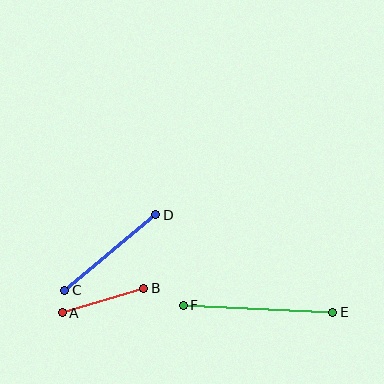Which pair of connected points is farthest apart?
Points E and F are farthest apart.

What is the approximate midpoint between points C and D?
The midpoint is at approximately (110, 252) pixels.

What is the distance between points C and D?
The distance is approximately 118 pixels.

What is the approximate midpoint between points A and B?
The midpoint is at approximately (103, 301) pixels.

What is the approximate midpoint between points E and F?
The midpoint is at approximately (258, 309) pixels.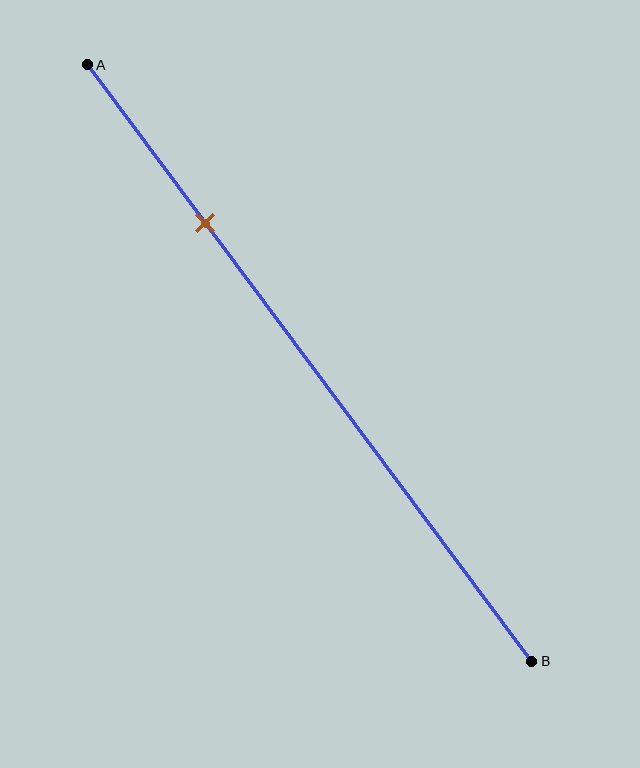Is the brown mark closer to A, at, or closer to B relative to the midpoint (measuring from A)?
The brown mark is closer to point A than the midpoint of segment AB.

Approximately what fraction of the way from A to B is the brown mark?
The brown mark is approximately 25% of the way from A to B.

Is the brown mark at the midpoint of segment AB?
No, the mark is at about 25% from A, not at the 50% midpoint.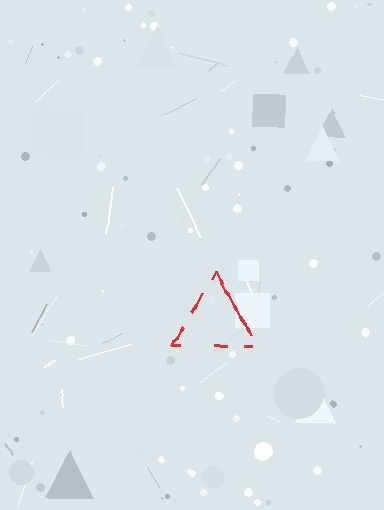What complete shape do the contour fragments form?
The contour fragments form a triangle.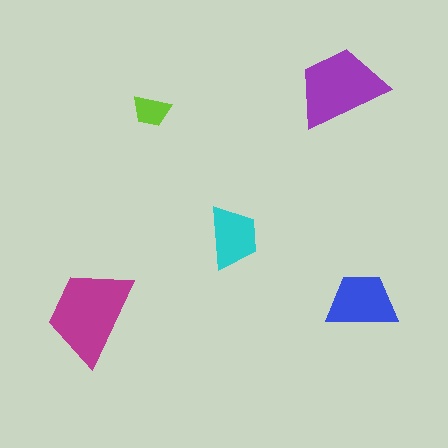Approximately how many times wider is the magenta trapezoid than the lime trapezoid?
About 2.5 times wider.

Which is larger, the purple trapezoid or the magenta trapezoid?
The magenta one.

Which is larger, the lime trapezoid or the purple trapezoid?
The purple one.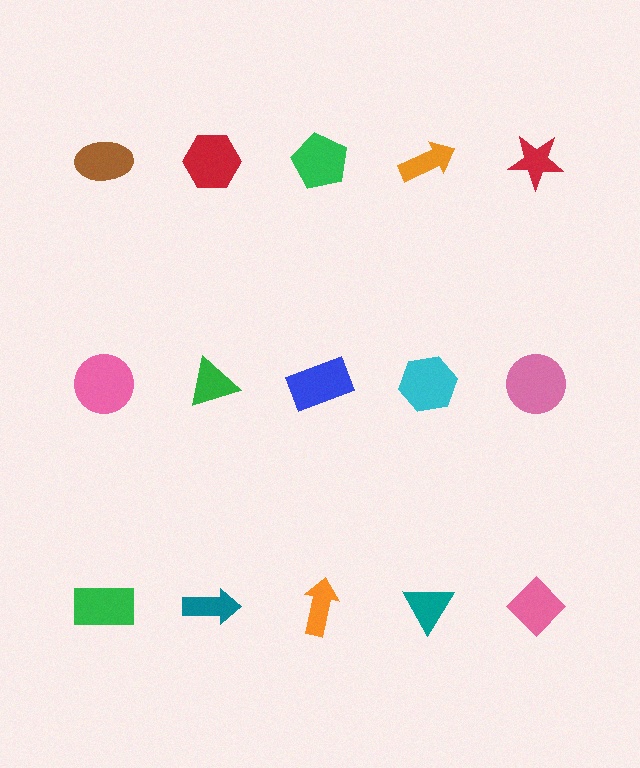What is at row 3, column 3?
An orange arrow.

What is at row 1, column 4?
An orange arrow.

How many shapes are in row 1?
5 shapes.